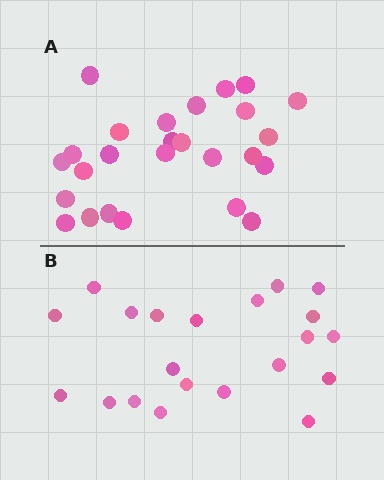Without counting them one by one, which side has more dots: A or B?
Region A (the top region) has more dots.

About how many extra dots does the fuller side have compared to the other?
Region A has about 5 more dots than region B.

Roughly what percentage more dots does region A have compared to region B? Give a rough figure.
About 25% more.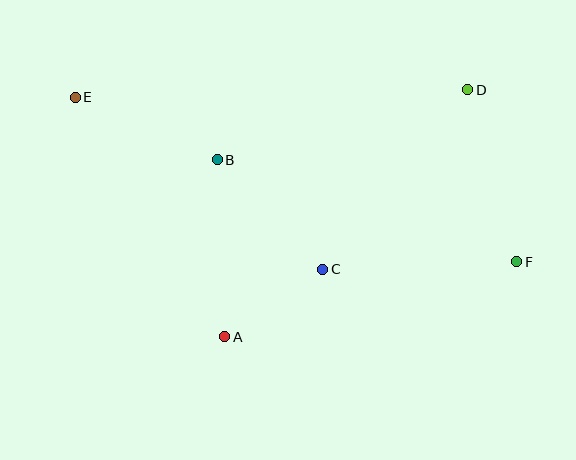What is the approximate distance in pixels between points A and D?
The distance between A and D is approximately 346 pixels.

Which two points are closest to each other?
Points A and C are closest to each other.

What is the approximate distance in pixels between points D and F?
The distance between D and F is approximately 179 pixels.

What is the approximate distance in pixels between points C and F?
The distance between C and F is approximately 194 pixels.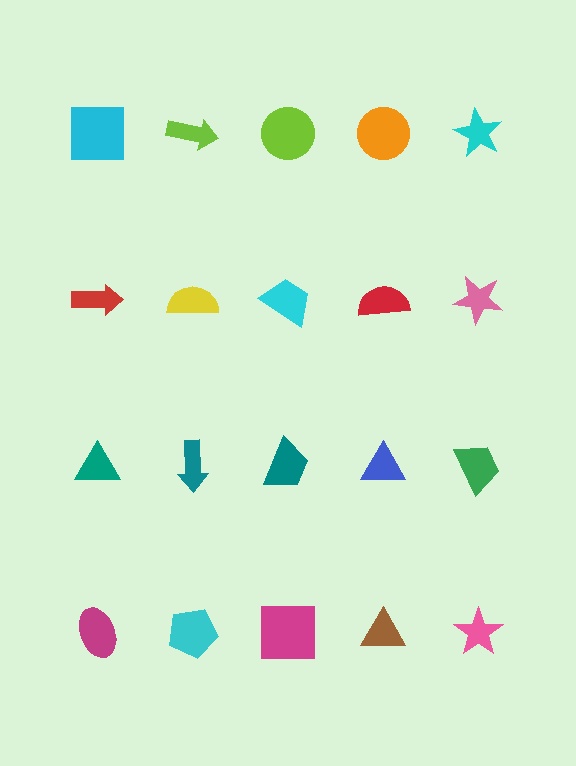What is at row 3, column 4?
A blue triangle.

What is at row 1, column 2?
A lime arrow.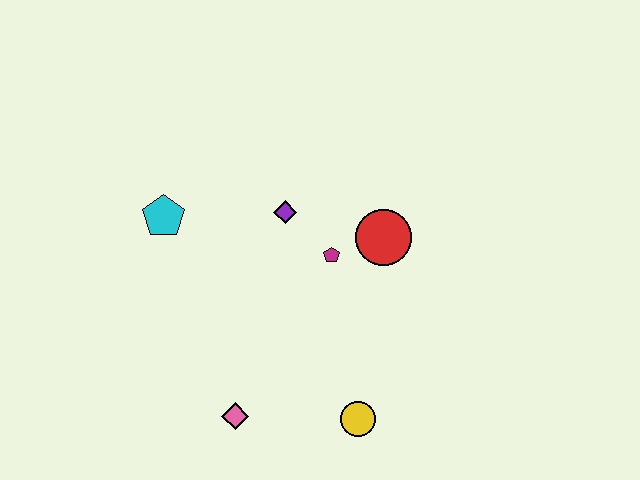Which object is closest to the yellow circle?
The pink diamond is closest to the yellow circle.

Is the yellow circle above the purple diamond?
No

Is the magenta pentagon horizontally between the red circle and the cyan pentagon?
Yes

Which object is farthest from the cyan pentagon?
The yellow circle is farthest from the cyan pentagon.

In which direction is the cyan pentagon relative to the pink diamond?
The cyan pentagon is above the pink diamond.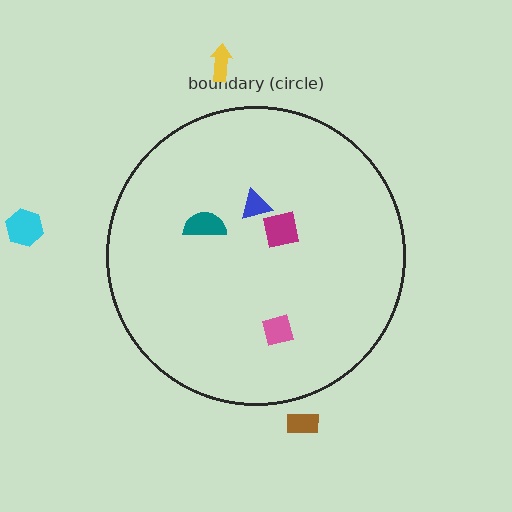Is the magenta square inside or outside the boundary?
Inside.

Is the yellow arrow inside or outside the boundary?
Outside.